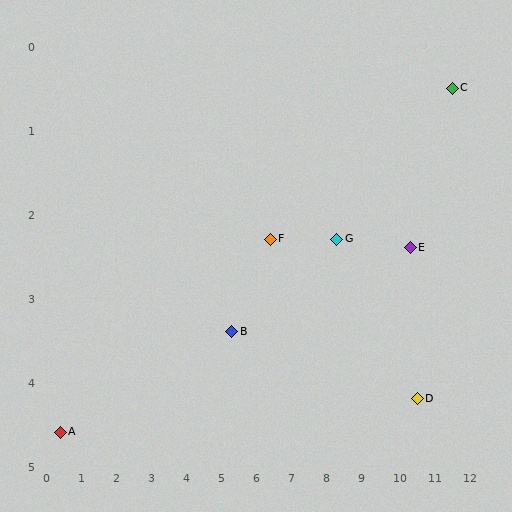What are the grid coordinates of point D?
Point D is at approximately (10.6, 4.2).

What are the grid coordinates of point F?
Point F is at approximately (6.4, 2.3).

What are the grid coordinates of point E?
Point E is at approximately (10.4, 2.4).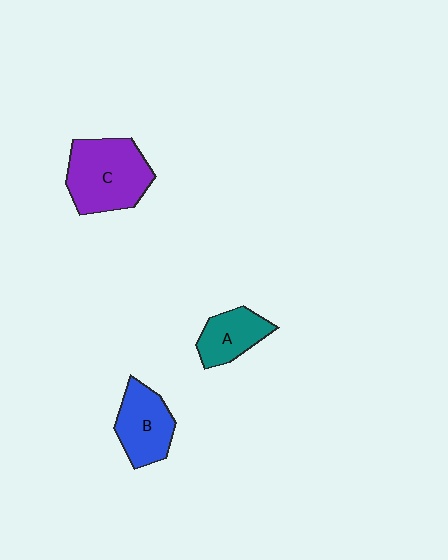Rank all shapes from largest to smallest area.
From largest to smallest: C (purple), B (blue), A (teal).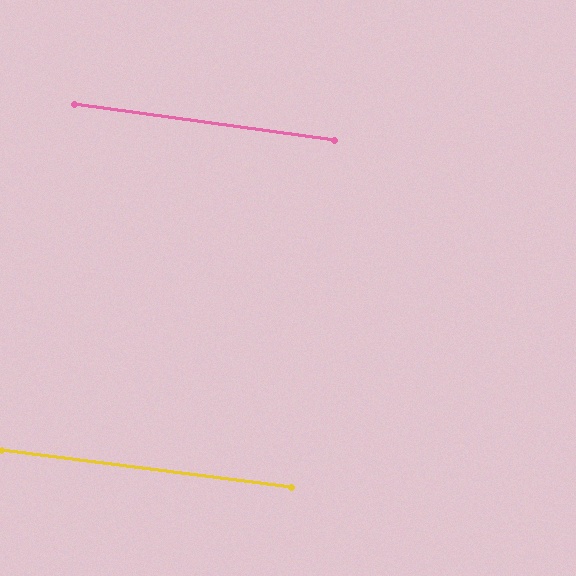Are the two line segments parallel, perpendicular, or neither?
Parallel — their directions differ by only 0.5°.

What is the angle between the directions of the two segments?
Approximately 1 degree.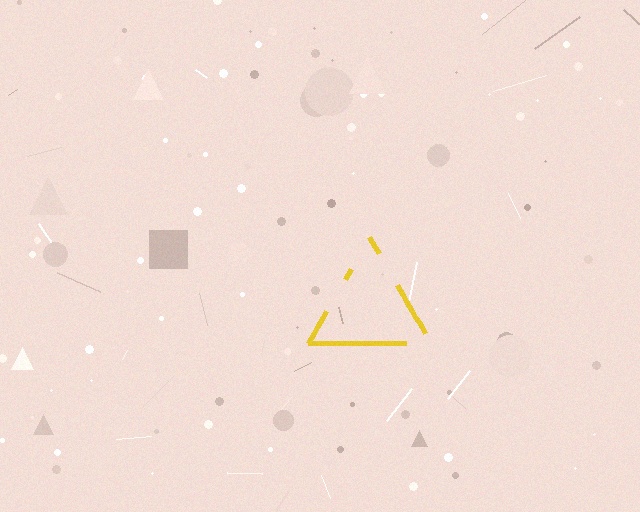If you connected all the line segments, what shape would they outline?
They would outline a triangle.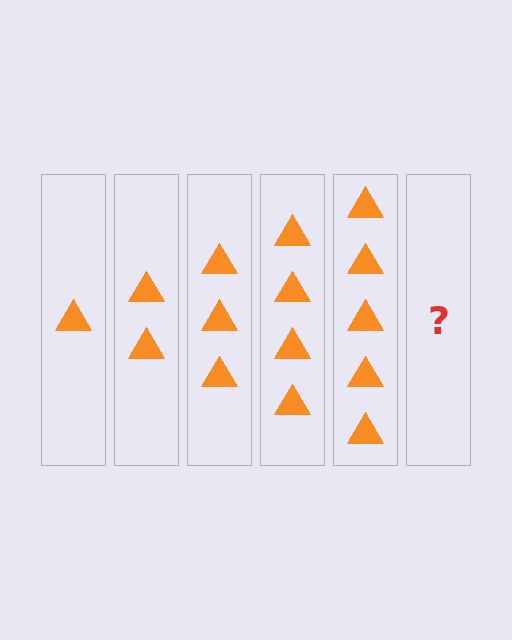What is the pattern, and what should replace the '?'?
The pattern is that each step adds one more triangle. The '?' should be 6 triangles.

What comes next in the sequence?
The next element should be 6 triangles.